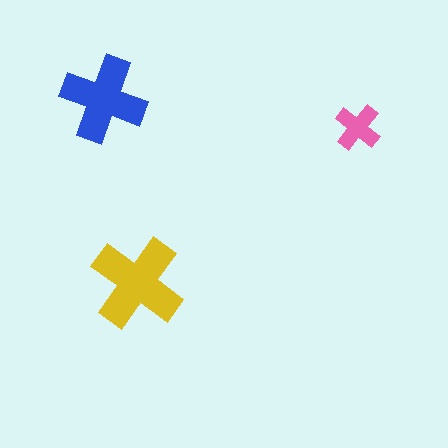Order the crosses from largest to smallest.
the yellow one, the blue one, the pink one.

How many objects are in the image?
There are 3 objects in the image.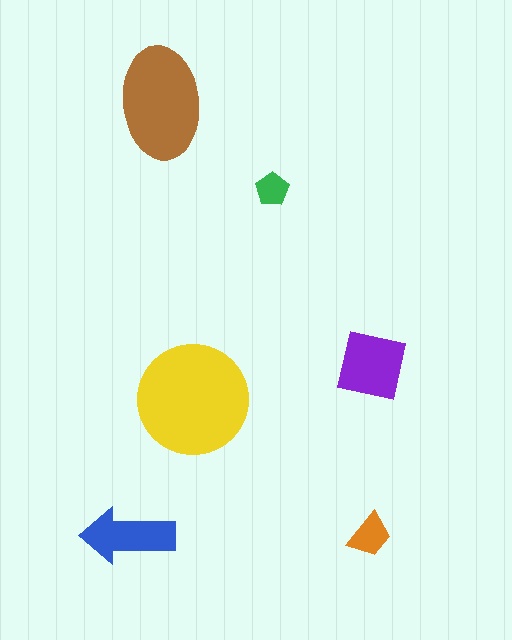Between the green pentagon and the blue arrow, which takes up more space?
The blue arrow.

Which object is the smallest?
The green pentagon.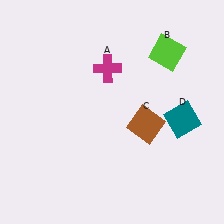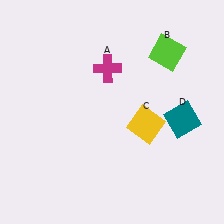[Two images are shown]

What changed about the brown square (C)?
In Image 1, C is brown. In Image 2, it changed to yellow.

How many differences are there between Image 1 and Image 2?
There is 1 difference between the two images.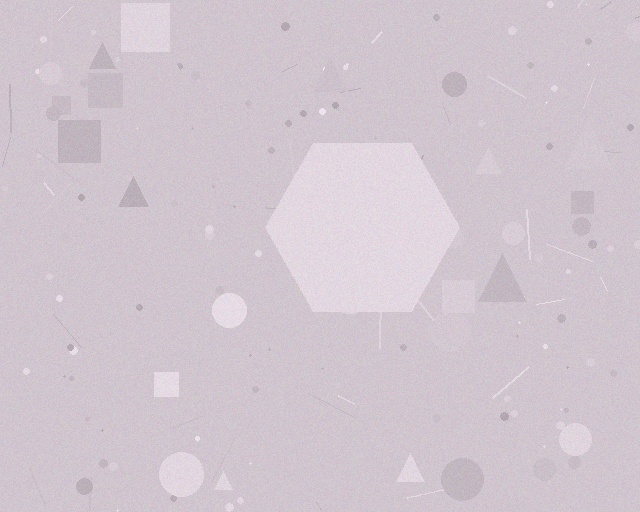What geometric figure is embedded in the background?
A hexagon is embedded in the background.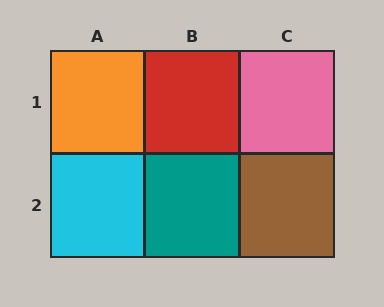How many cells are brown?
1 cell is brown.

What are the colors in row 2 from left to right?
Cyan, teal, brown.